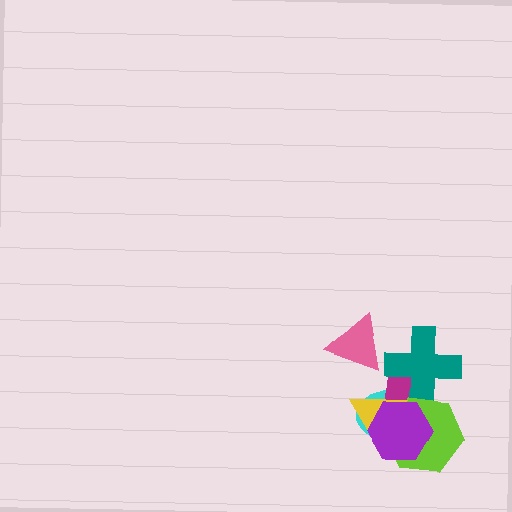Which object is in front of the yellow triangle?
The purple hexagon is in front of the yellow triangle.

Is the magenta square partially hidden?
Yes, it is partially covered by another shape.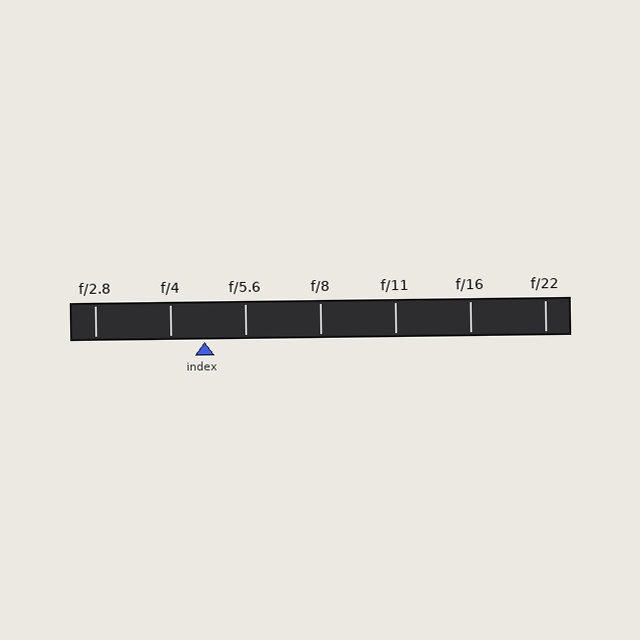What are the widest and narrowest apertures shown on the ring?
The widest aperture shown is f/2.8 and the narrowest is f/22.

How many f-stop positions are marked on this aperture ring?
There are 7 f-stop positions marked.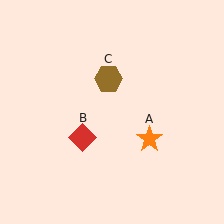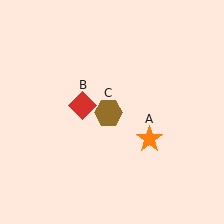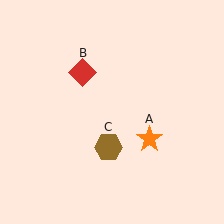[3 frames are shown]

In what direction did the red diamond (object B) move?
The red diamond (object B) moved up.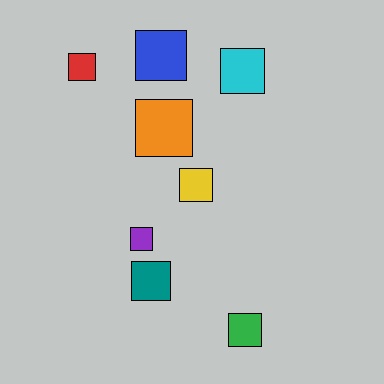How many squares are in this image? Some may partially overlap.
There are 8 squares.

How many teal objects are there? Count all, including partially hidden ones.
There is 1 teal object.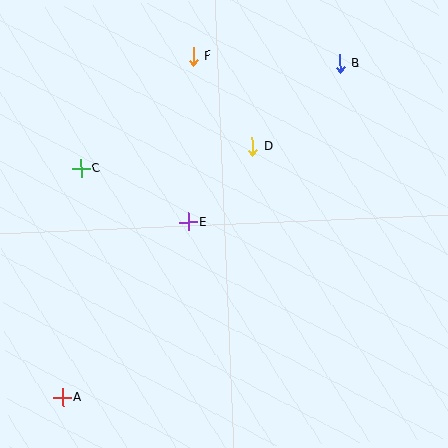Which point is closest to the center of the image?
Point E at (188, 222) is closest to the center.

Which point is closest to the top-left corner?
Point C is closest to the top-left corner.